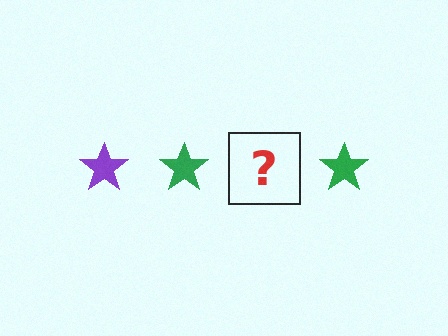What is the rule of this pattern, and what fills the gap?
The rule is that the pattern cycles through purple, green stars. The gap should be filled with a purple star.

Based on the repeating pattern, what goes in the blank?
The blank should be a purple star.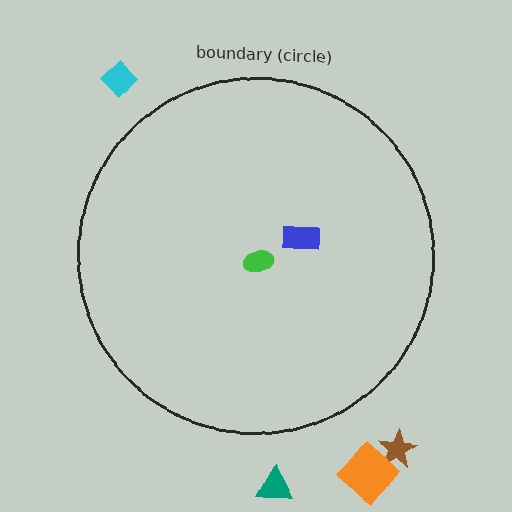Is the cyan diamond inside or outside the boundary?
Outside.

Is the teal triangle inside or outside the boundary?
Outside.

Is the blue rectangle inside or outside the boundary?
Inside.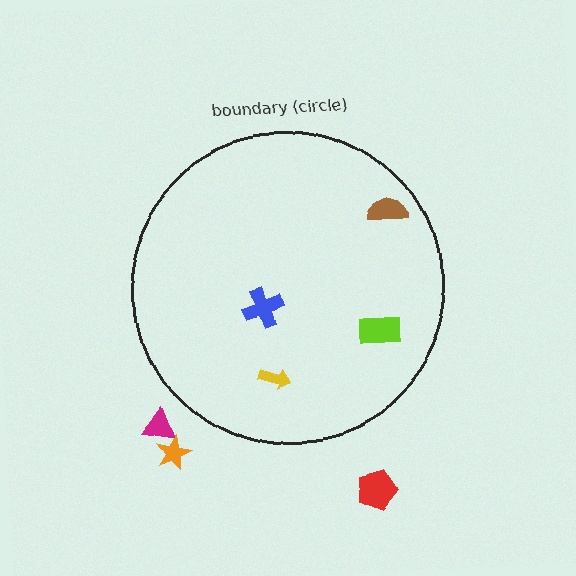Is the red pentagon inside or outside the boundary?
Outside.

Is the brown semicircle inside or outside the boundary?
Inside.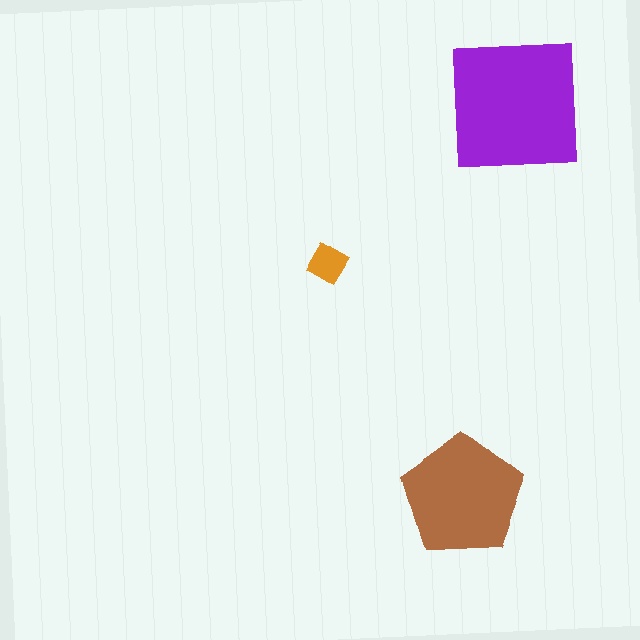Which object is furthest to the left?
The orange diamond is leftmost.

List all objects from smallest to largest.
The orange diamond, the brown pentagon, the purple square.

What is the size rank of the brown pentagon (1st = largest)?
2nd.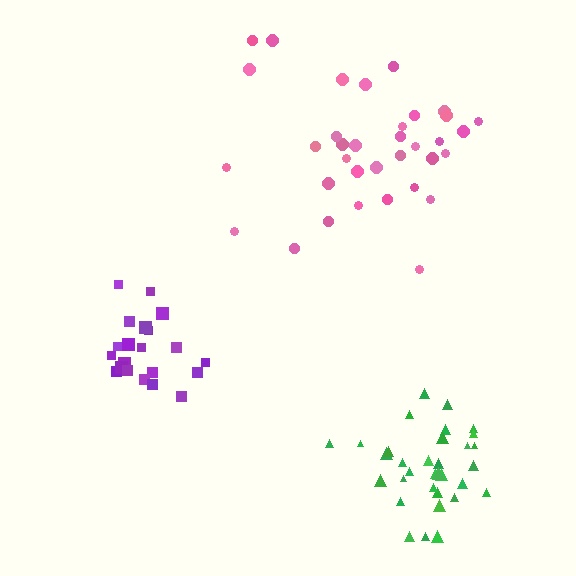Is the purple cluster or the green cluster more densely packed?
Purple.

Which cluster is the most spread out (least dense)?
Pink.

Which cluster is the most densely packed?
Purple.